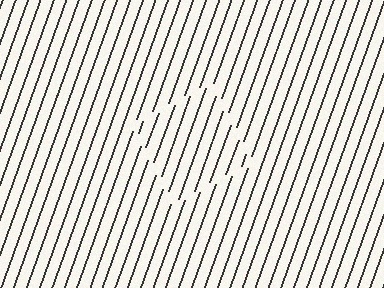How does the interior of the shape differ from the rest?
The interior of the shape contains the same grating, shifted by half a period — the contour is defined by the phase discontinuity where line-ends from the inner and outer gratings abut.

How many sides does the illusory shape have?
4 sides — the line-ends trace a square.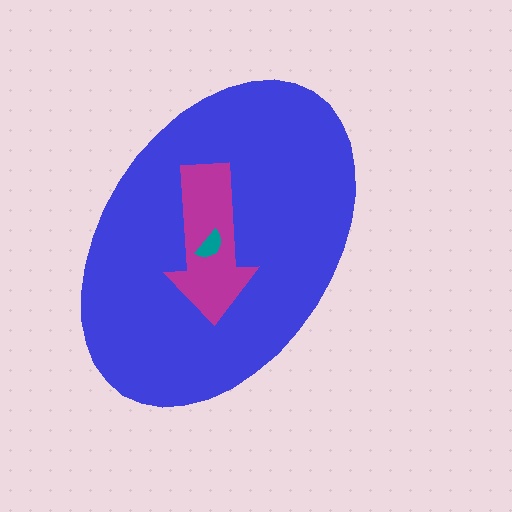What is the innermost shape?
The teal semicircle.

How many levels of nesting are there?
3.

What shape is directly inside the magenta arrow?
The teal semicircle.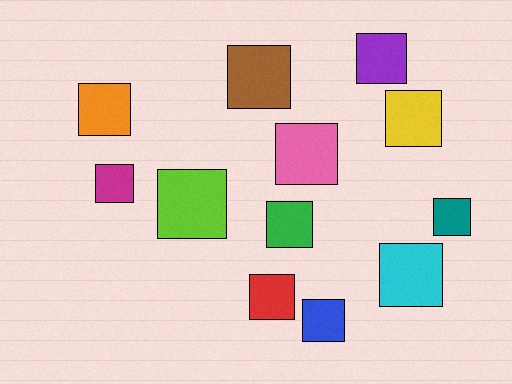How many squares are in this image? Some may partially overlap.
There are 12 squares.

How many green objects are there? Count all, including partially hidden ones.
There is 1 green object.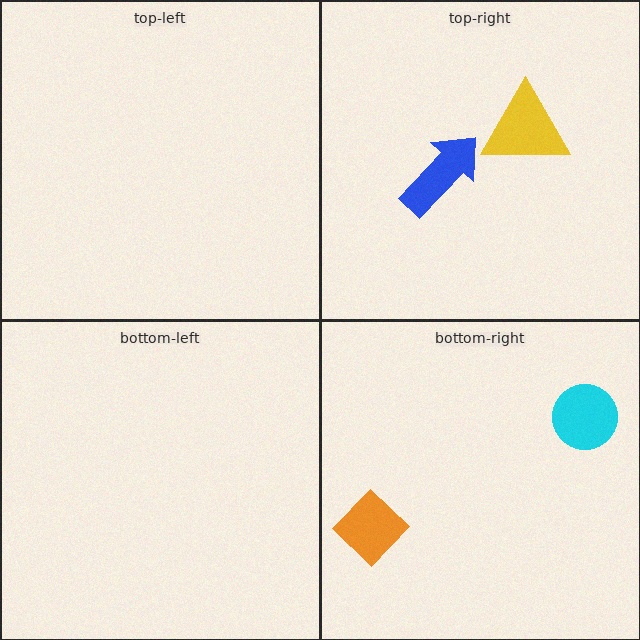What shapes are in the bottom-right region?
The cyan circle, the orange diamond.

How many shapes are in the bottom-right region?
2.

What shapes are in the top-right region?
The blue arrow, the yellow triangle.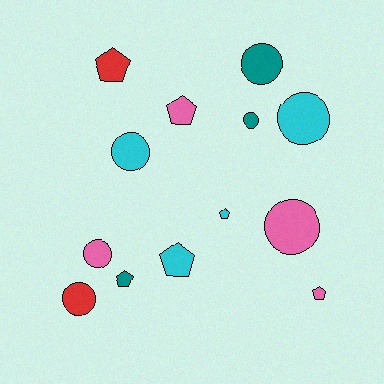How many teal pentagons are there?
There is 1 teal pentagon.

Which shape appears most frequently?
Circle, with 7 objects.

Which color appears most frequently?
Cyan, with 4 objects.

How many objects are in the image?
There are 13 objects.